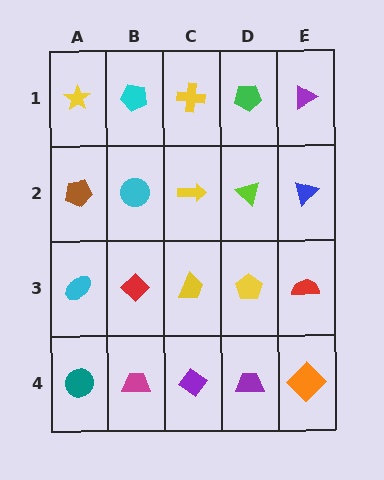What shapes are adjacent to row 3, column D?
A lime triangle (row 2, column D), a purple trapezoid (row 4, column D), a yellow trapezoid (row 3, column C), a red semicircle (row 3, column E).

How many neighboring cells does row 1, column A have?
2.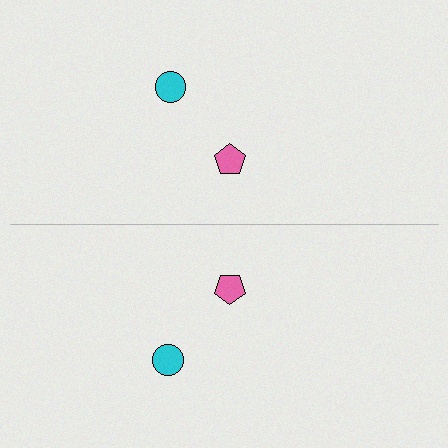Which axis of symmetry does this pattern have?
The pattern has a horizontal axis of symmetry running through the center of the image.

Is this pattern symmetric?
Yes, this pattern has bilateral (reflection) symmetry.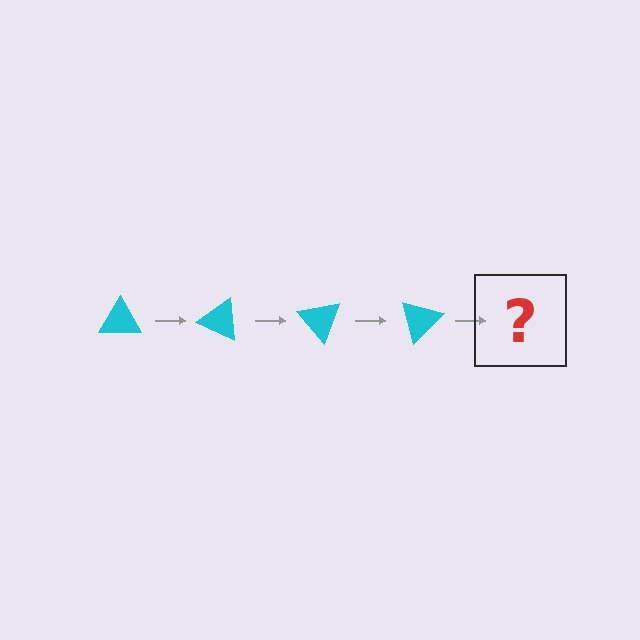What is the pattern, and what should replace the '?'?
The pattern is that the triangle rotates 25 degrees each step. The '?' should be a cyan triangle rotated 100 degrees.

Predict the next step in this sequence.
The next step is a cyan triangle rotated 100 degrees.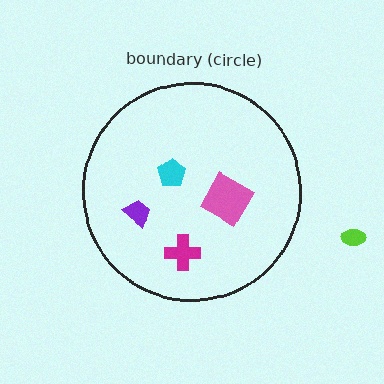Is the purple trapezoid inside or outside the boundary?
Inside.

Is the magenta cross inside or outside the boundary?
Inside.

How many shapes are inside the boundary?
4 inside, 1 outside.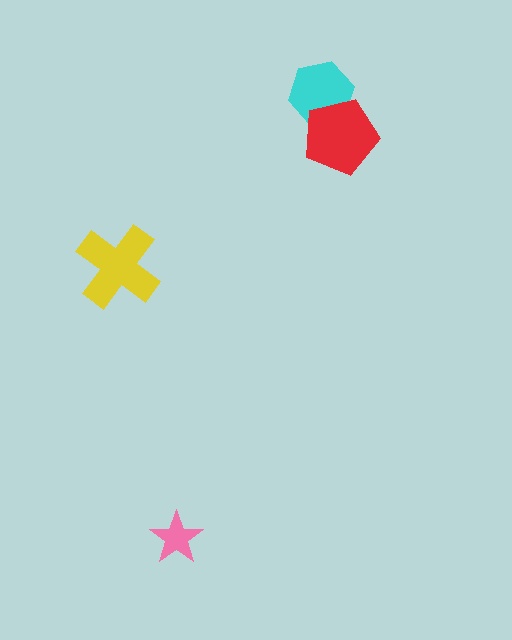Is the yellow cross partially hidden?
No, no other shape covers it.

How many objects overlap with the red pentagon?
1 object overlaps with the red pentagon.